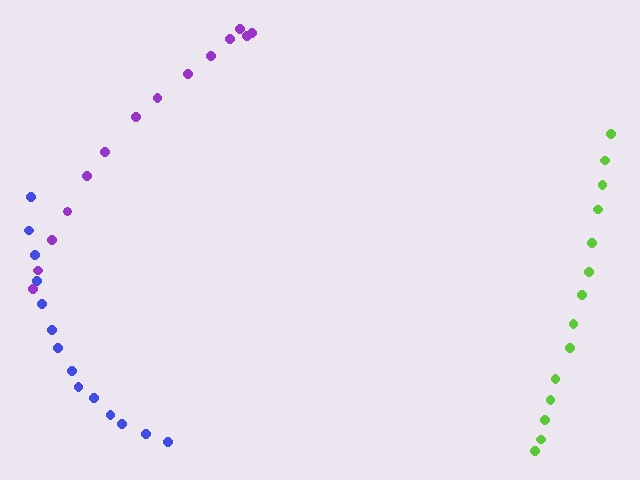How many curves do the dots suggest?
There are 3 distinct paths.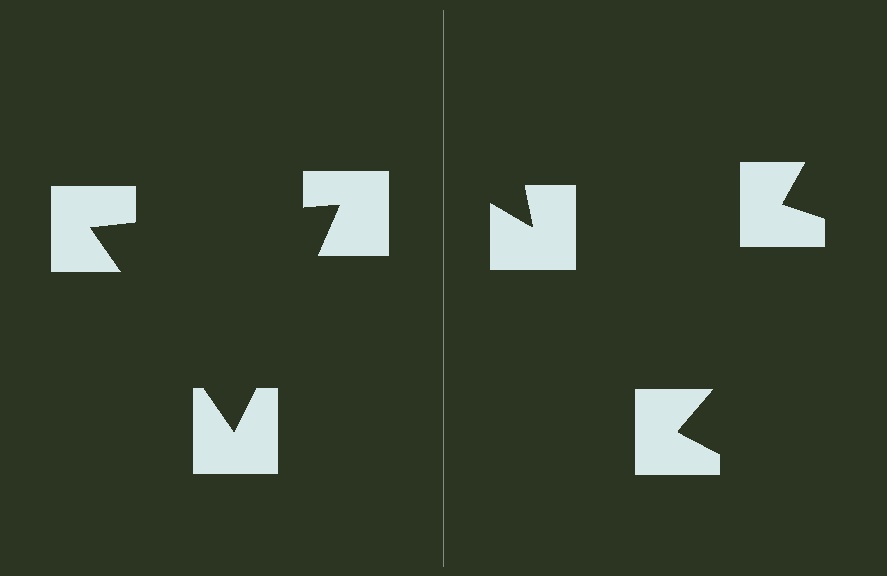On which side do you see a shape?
An illusory triangle appears on the left side. On the right side the wedge cuts are rotated, so no coherent shape forms.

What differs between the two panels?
The notched squares are positioned identically on both sides; only the wedge orientations differ. On the left they align to a triangle; on the right they are misaligned.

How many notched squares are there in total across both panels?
6 — 3 on each side.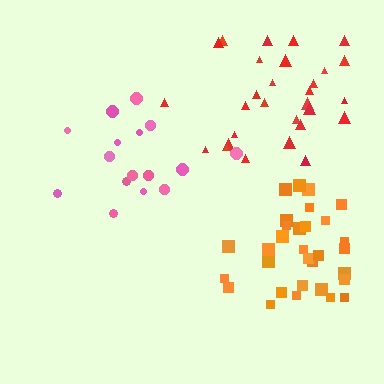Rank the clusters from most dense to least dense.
orange, red, pink.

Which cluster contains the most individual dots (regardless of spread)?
Orange (31).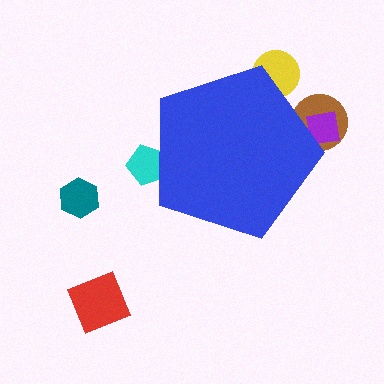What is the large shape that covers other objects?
A blue pentagon.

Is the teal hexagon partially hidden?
No, the teal hexagon is fully visible.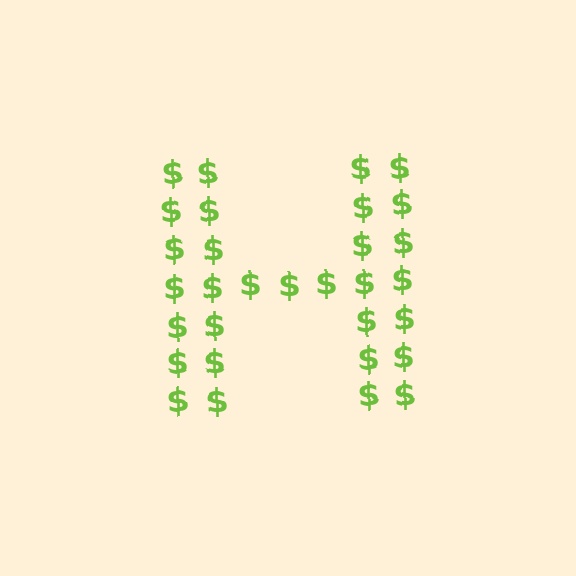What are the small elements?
The small elements are dollar signs.